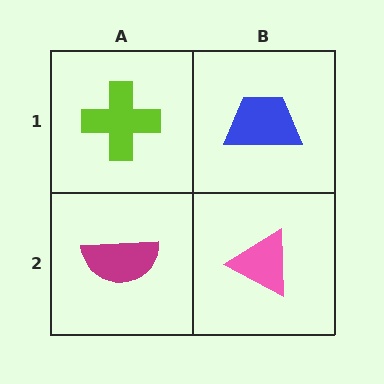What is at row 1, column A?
A lime cross.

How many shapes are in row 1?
2 shapes.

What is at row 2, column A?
A magenta semicircle.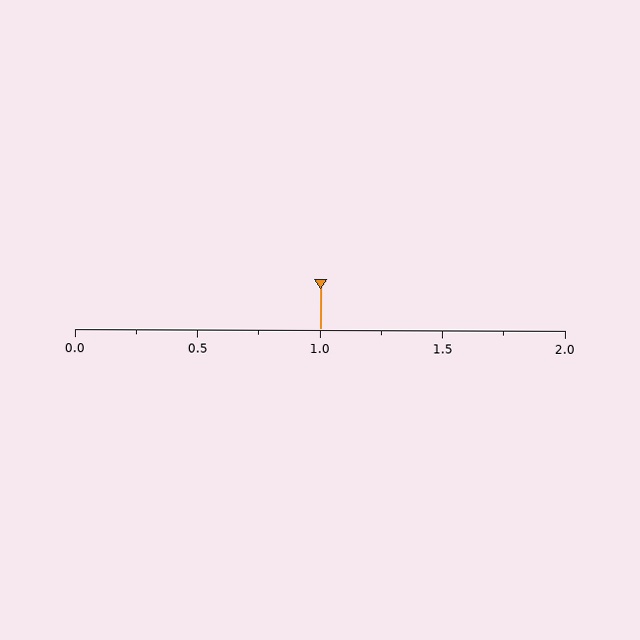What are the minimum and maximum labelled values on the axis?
The axis runs from 0.0 to 2.0.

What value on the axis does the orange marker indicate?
The marker indicates approximately 1.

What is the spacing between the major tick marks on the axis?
The major ticks are spaced 0.5 apart.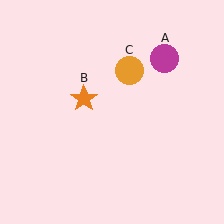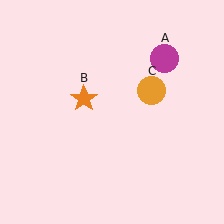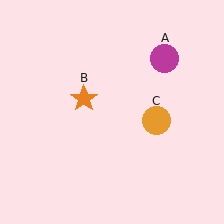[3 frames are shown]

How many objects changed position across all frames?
1 object changed position: orange circle (object C).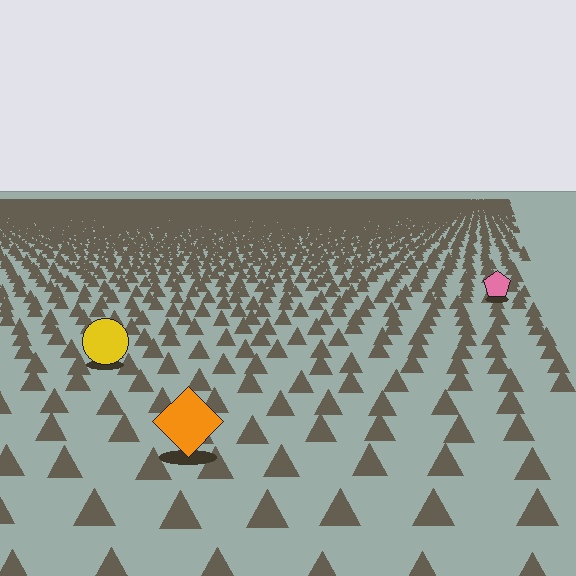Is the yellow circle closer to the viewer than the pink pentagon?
Yes. The yellow circle is closer — you can tell from the texture gradient: the ground texture is coarser near it.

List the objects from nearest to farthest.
From nearest to farthest: the orange diamond, the yellow circle, the pink pentagon.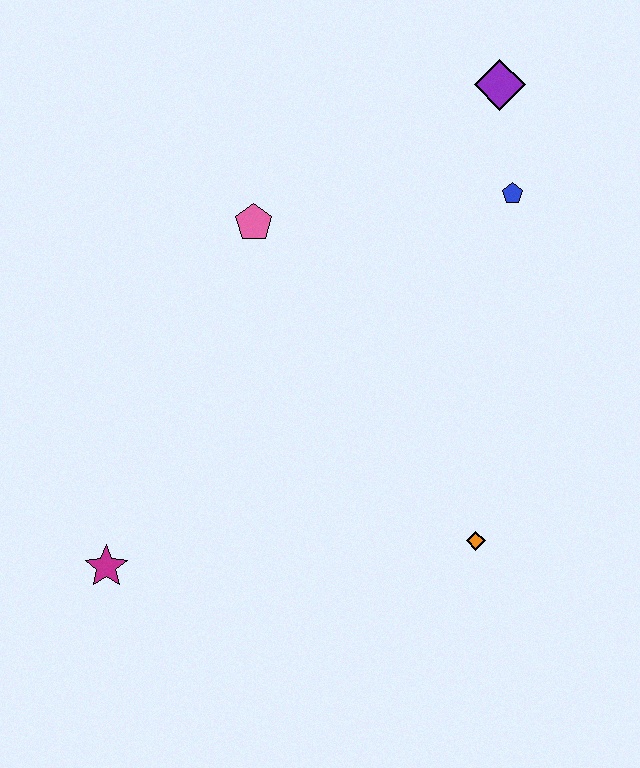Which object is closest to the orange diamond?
The blue pentagon is closest to the orange diamond.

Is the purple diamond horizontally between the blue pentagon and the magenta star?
Yes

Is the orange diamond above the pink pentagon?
No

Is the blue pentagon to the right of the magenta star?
Yes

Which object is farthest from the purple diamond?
The magenta star is farthest from the purple diamond.